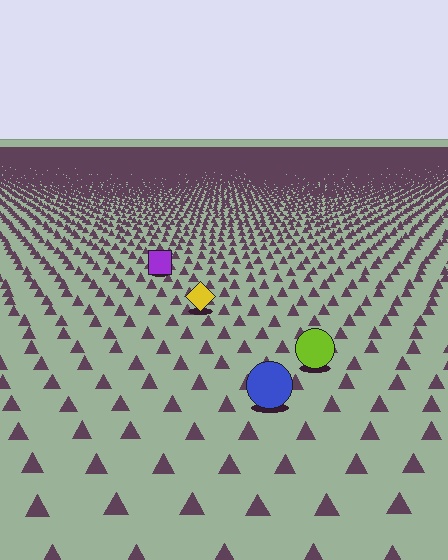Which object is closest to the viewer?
The blue circle is closest. The texture marks near it are larger and more spread out.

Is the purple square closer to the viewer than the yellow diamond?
No. The yellow diamond is closer — you can tell from the texture gradient: the ground texture is coarser near it.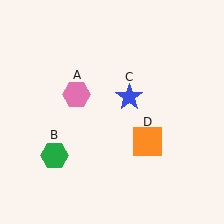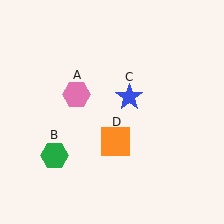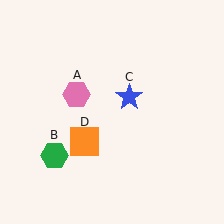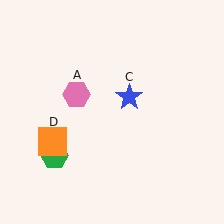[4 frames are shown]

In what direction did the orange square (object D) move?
The orange square (object D) moved left.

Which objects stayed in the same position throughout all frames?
Pink hexagon (object A) and green hexagon (object B) and blue star (object C) remained stationary.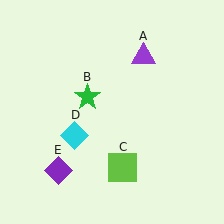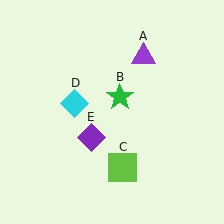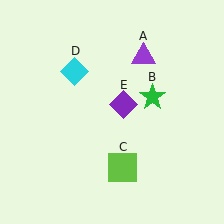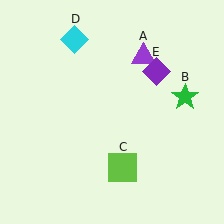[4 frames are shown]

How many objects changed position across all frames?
3 objects changed position: green star (object B), cyan diamond (object D), purple diamond (object E).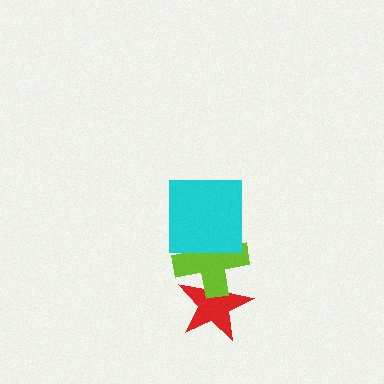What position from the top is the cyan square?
The cyan square is 1st from the top.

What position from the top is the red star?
The red star is 3rd from the top.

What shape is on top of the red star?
The lime cross is on top of the red star.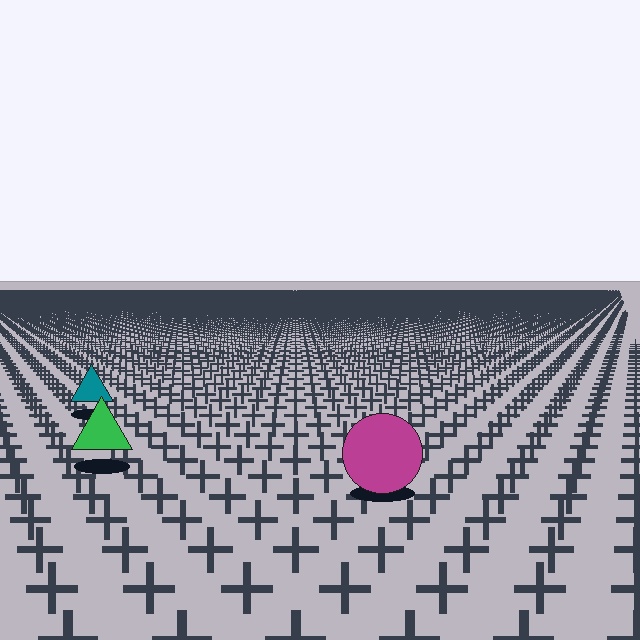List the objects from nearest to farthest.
From nearest to farthest: the magenta circle, the green triangle, the teal triangle.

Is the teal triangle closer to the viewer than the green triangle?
No. The green triangle is closer — you can tell from the texture gradient: the ground texture is coarser near it.